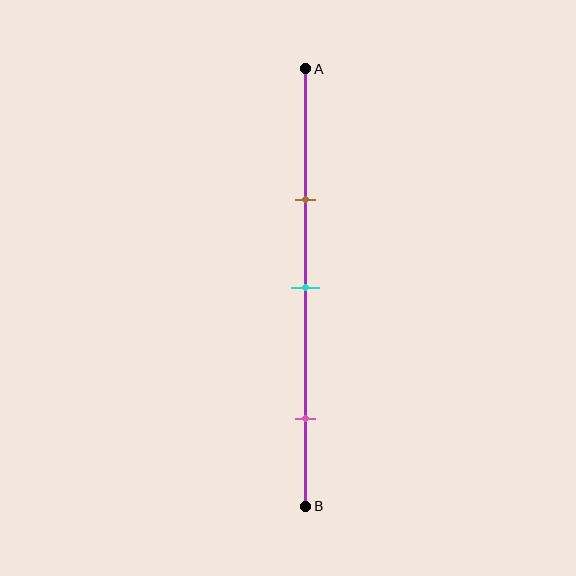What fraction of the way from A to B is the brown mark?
The brown mark is approximately 30% (0.3) of the way from A to B.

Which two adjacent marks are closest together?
The brown and cyan marks are the closest adjacent pair.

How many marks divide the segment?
There are 3 marks dividing the segment.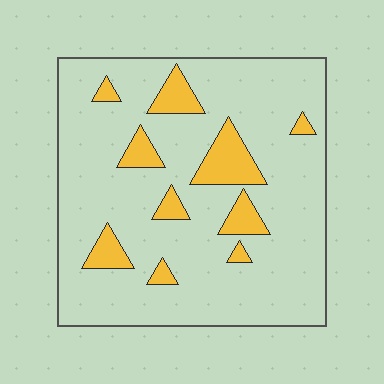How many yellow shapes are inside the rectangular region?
10.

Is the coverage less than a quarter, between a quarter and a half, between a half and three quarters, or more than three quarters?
Less than a quarter.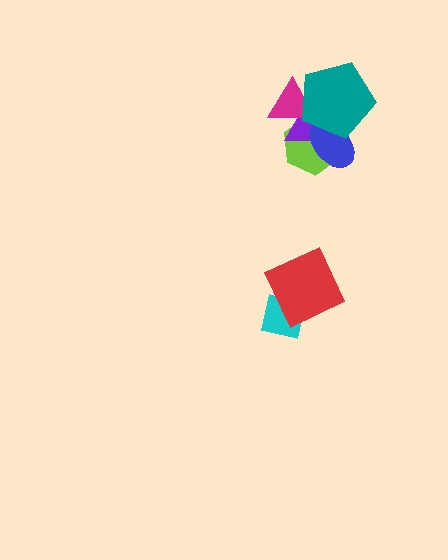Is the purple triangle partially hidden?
Yes, it is partially covered by another shape.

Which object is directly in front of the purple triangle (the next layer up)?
The blue ellipse is directly in front of the purple triangle.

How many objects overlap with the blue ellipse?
3 objects overlap with the blue ellipse.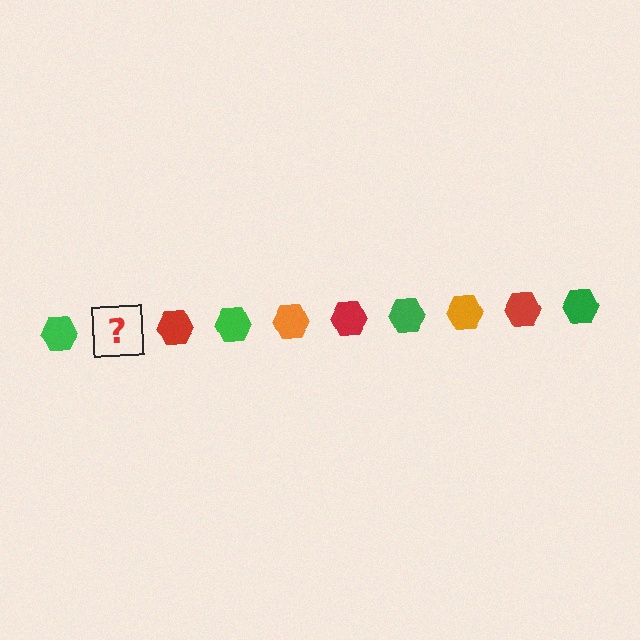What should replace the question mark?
The question mark should be replaced with an orange hexagon.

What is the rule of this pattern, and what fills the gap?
The rule is that the pattern cycles through green, orange, red hexagons. The gap should be filled with an orange hexagon.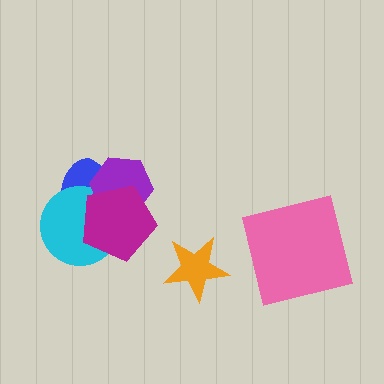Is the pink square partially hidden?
No, no other shape covers it.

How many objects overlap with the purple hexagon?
3 objects overlap with the purple hexagon.